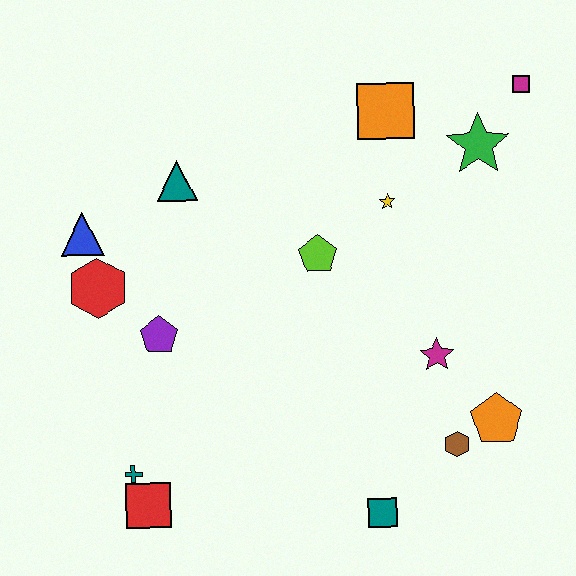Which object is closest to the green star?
The magenta square is closest to the green star.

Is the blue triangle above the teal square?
Yes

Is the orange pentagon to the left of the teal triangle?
No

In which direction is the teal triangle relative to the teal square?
The teal triangle is above the teal square.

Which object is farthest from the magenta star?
The blue triangle is farthest from the magenta star.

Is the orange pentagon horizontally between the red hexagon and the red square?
No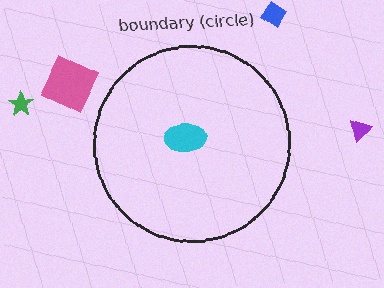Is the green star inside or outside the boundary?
Outside.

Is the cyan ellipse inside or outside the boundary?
Inside.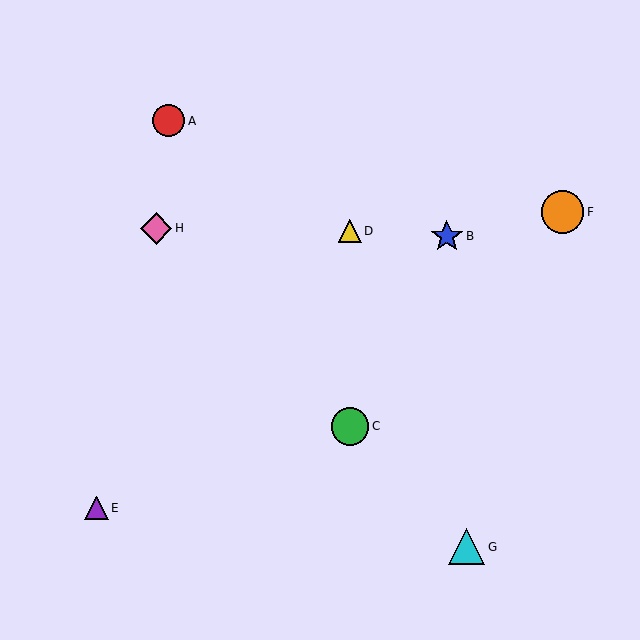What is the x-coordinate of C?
Object C is at x≈350.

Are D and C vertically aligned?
Yes, both are at x≈350.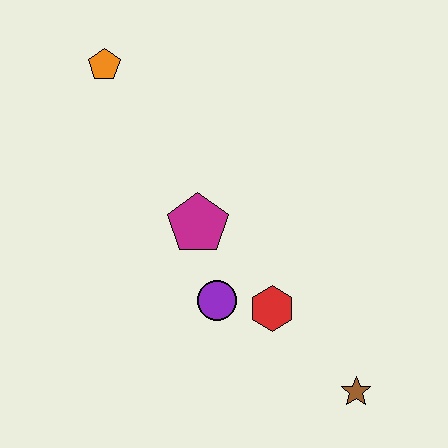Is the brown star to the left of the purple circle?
No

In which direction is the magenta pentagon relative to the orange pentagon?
The magenta pentagon is below the orange pentagon.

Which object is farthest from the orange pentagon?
The brown star is farthest from the orange pentagon.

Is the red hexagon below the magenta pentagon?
Yes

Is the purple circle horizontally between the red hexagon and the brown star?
No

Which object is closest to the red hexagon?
The purple circle is closest to the red hexagon.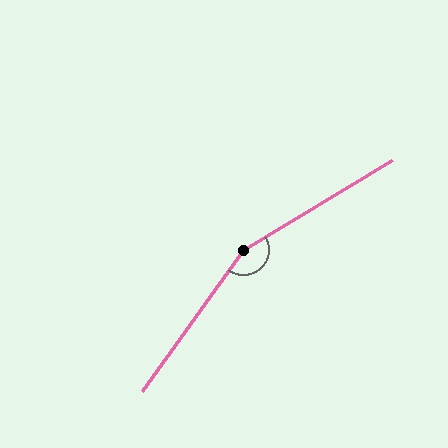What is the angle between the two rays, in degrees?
Approximately 157 degrees.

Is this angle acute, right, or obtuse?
It is obtuse.